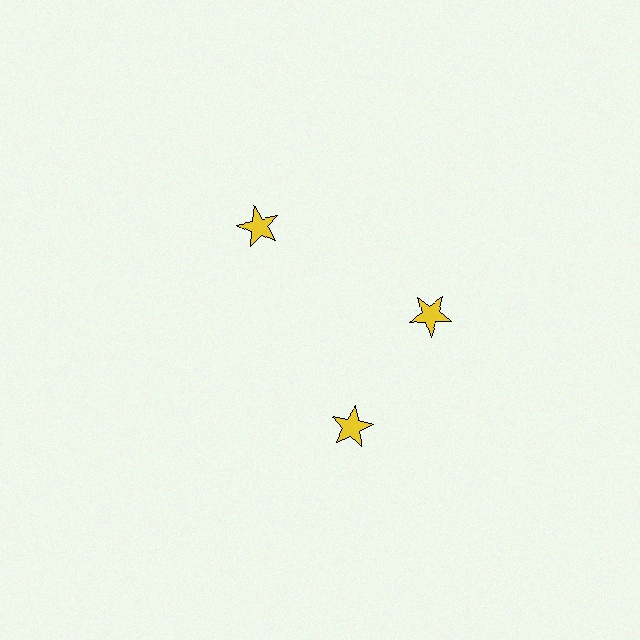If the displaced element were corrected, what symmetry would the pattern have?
It would have 3-fold rotational symmetry — the pattern would map onto itself every 120 degrees.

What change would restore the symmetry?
The symmetry would be restored by rotating it back into even spacing with its neighbors so that all 3 stars sit at equal angles and equal distance from the center.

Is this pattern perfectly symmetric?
No. The 3 yellow stars are arranged in a ring, but one element near the 7 o'clock position is rotated out of alignment along the ring, breaking the 3-fold rotational symmetry.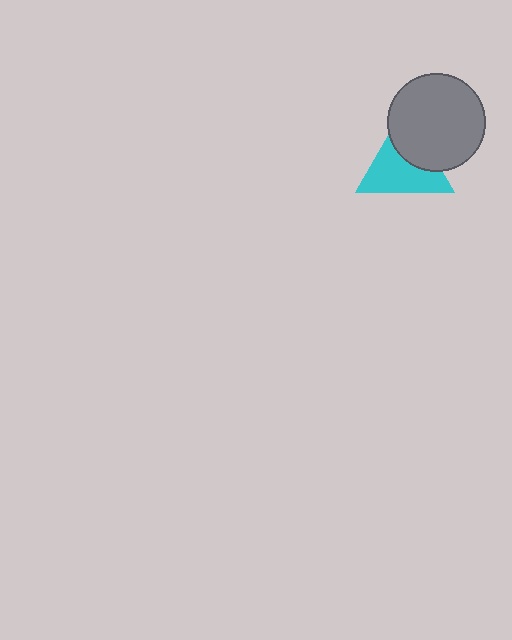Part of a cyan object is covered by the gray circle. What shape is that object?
It is a triangle.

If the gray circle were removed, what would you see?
You would see the complete cyan triangle.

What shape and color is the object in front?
The object in front is a gray circle.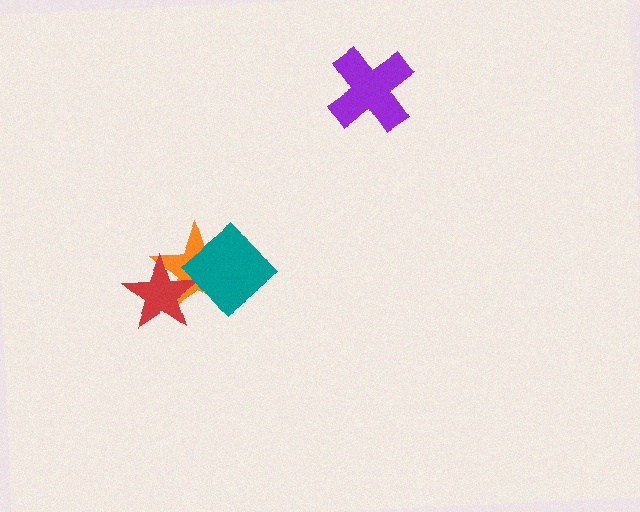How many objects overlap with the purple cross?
0 objects overlap with the purple cross.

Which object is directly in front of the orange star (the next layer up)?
The red star is directly in front of the orange star.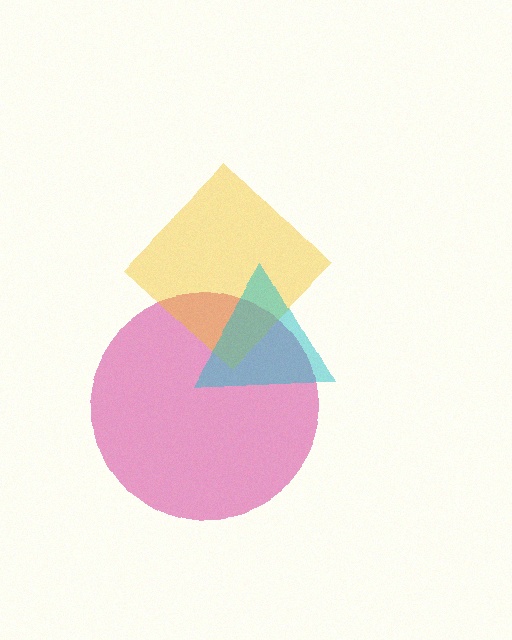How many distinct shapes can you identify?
There are 3 distinct shapes: a magenta circle, a yellow diamond, a cyan triangle.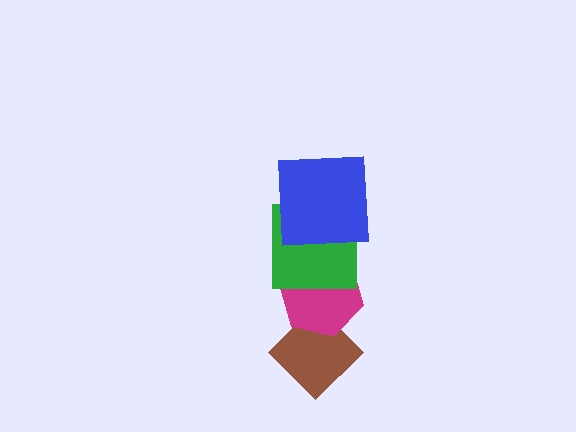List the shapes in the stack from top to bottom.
From top to bottom: the blue square, the green square, the magenta hexagon, the brown diamond.